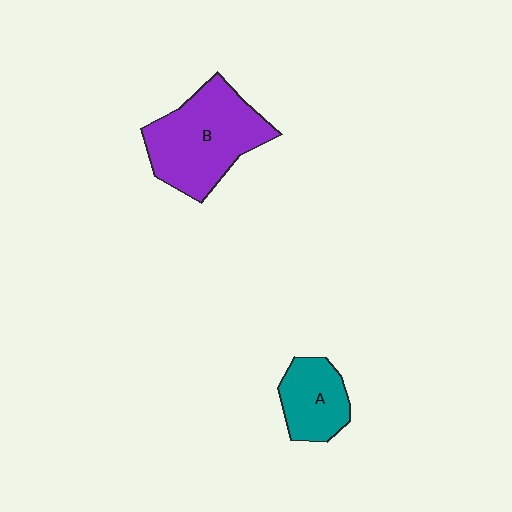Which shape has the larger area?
Shape B (purple).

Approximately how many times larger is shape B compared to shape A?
Approximately 1.9 times.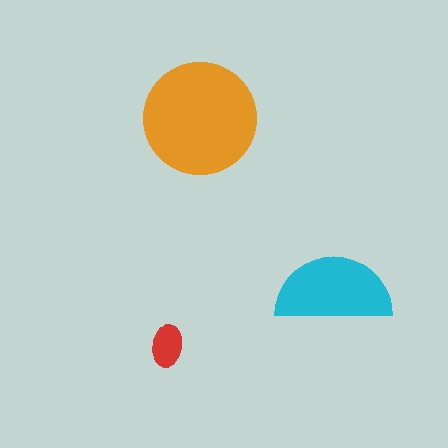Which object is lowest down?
The red ellipse is bottommost.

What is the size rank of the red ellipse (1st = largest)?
3rd.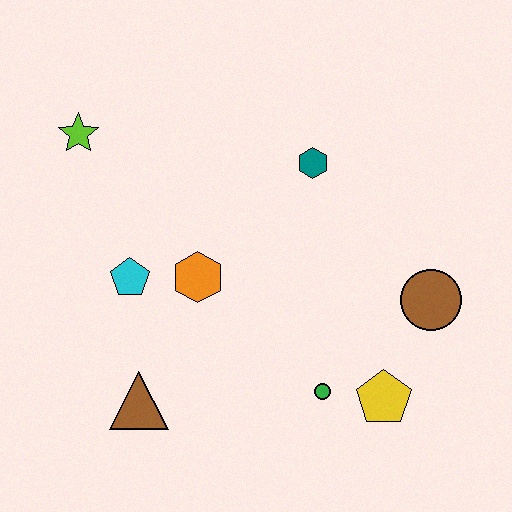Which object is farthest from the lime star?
The yellow pentagon is farthest from the lime star.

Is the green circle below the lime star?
Yes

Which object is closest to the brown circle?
The yellow pentagon is closest to the brown circle.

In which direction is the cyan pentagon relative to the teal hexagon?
The cyan pentagon is to the left of the teal hexagon.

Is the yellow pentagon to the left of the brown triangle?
No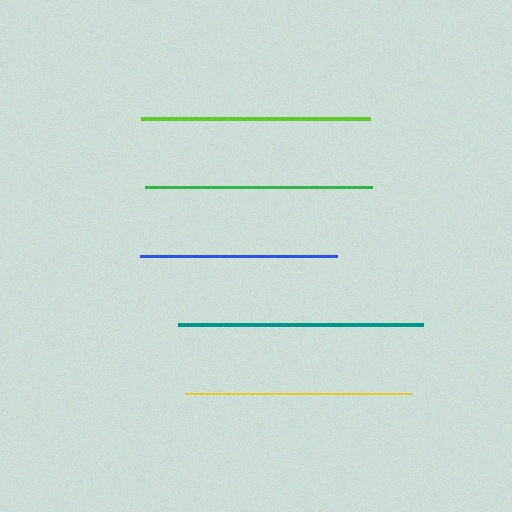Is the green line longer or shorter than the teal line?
The teal line is longer than the green line.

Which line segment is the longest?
The teal line is the longest at approximately 245 pixels.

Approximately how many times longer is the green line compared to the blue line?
The green line is approximately 1.2 times the length of the blue line.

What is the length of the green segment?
The green segment is approximately 227 pixels long.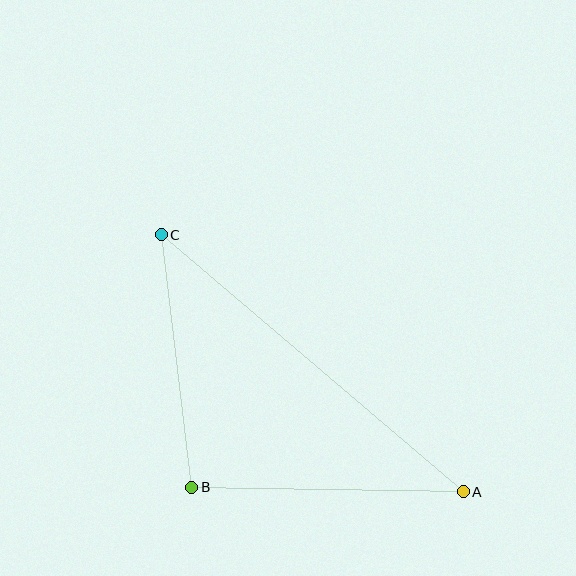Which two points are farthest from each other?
Points A and C are farthest from each other.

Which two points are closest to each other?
Points B and C are closest to each other.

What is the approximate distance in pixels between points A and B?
The distance between A and B is approximately 271 pixels.